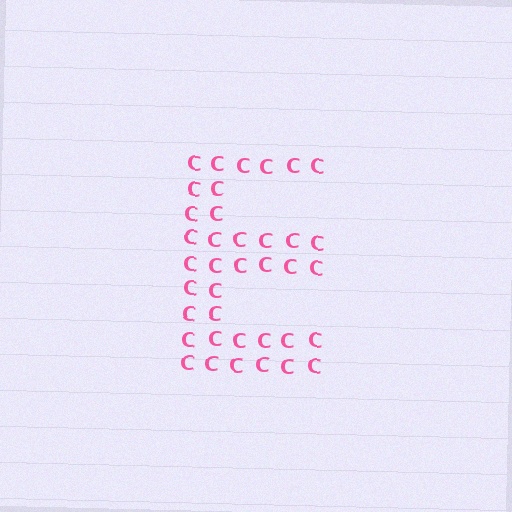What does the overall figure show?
The overall figure shows the letter E.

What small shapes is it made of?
It is made of small letter C's.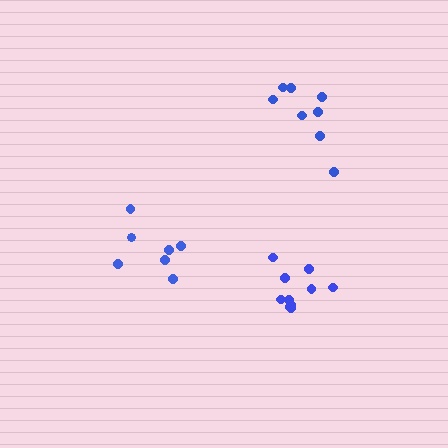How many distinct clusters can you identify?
There are 3 distinct clusters.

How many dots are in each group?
Group 1: 7 dots, Group 2: 8 dots, Group 3: 10 dots (25 total).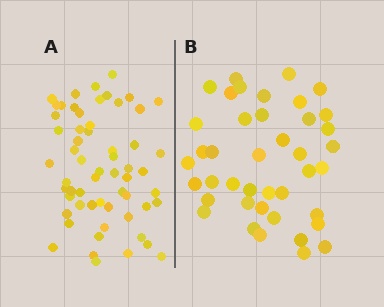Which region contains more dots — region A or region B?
Region A (the left region) has more dots.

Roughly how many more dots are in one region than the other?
Region A has approximately 20 more dots than region B.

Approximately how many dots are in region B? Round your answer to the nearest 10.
About 40 dots. (The exact count is 41, which rounds to 40.)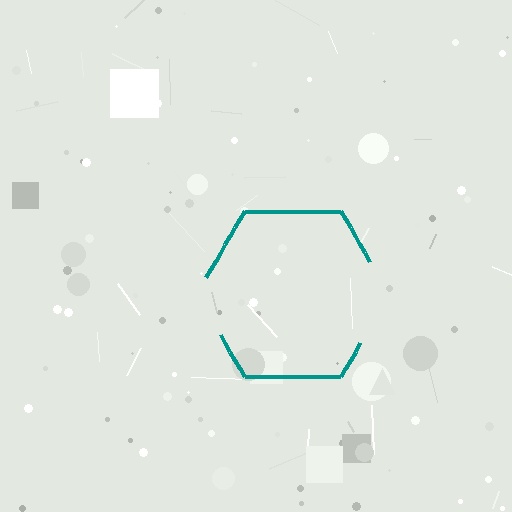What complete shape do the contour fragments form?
The contour fragments form a hexagon.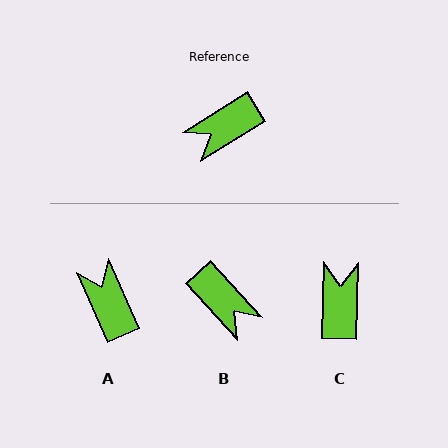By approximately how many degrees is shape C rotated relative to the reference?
Approximately 123 degrees clockwise.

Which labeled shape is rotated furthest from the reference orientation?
C, about 123 degrees away.